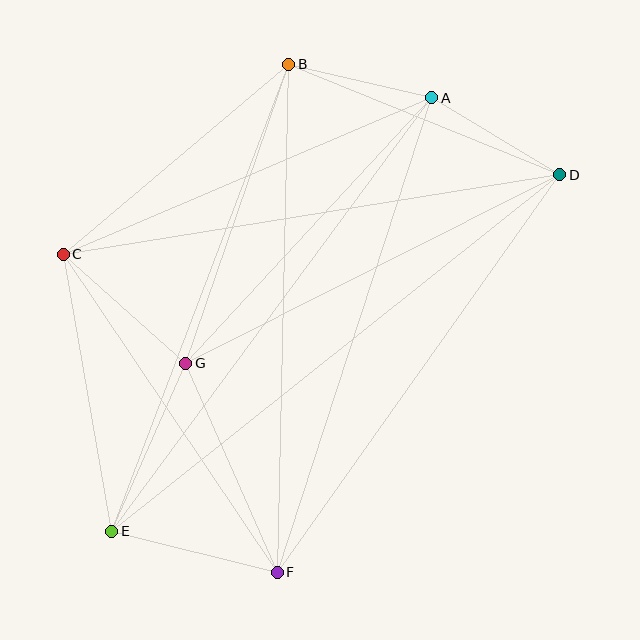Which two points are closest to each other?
Points A and B are closest to each other.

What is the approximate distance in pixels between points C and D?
The distance between C and D is approximately 503 pixels.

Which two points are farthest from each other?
Points D and E are farthest from each other.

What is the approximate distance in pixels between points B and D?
The distance between B and D is approximately 293 pixels.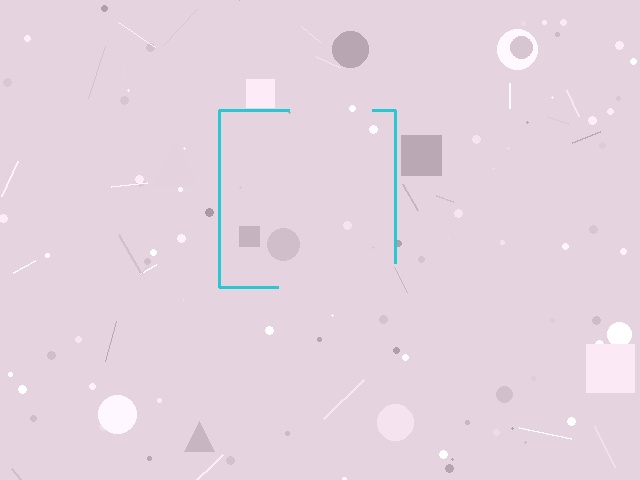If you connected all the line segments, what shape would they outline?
They would outline a square.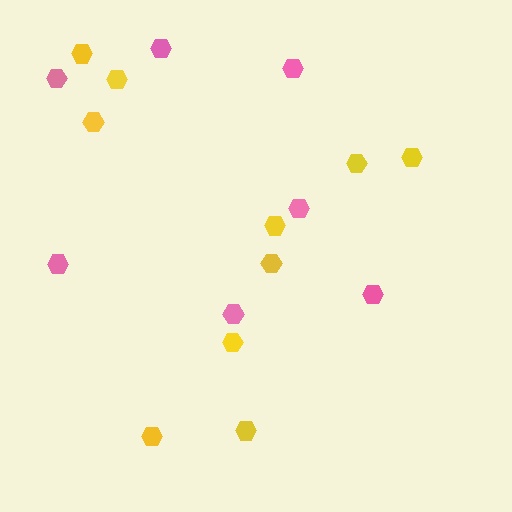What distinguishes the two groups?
There are 2 groups: one group of pink hexagons (7) and one group of yellow hexagons (10).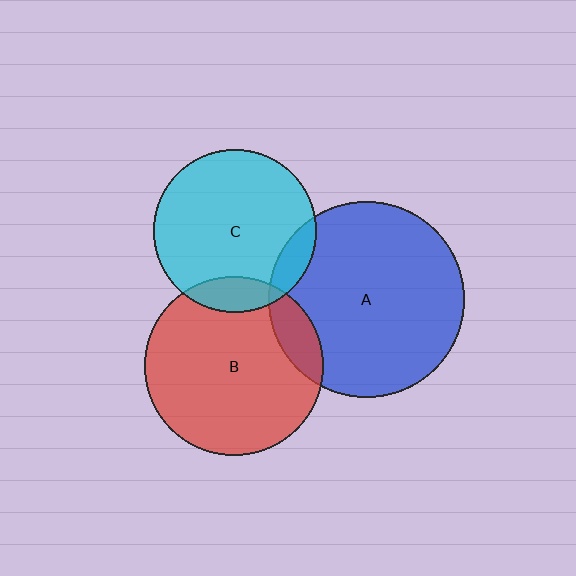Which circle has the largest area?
Circle A (blue).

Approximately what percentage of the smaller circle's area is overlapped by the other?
Approximately 10%.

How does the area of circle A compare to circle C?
Approximately 1.4 times.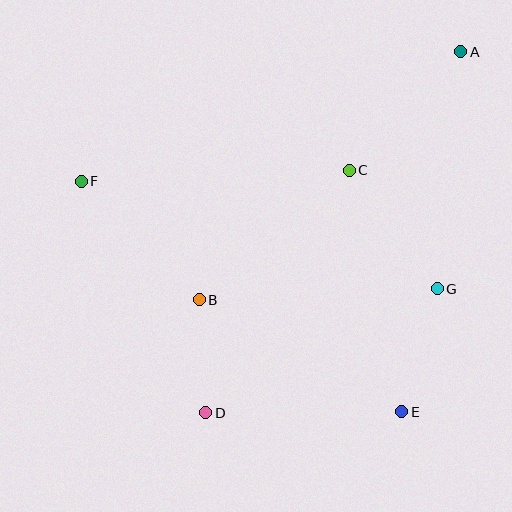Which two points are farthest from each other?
Points A and D are farthest from each other.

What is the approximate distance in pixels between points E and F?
The distance between E and F is approximately 395 pixels.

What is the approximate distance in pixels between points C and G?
The distance between C and G is approximately 147 pixels.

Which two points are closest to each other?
Points B and D are closest to each other.